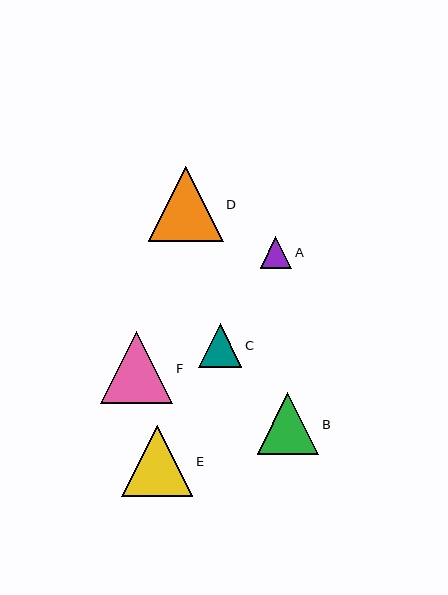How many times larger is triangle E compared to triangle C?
Triangle E is approximately 1.6 times the size of triangle C.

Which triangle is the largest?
Triangle D is the largest with a size of approximately 75 pixels.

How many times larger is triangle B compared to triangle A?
Triangle B is approximately 2.0 times the size of triangle A.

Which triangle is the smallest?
Triangle A is the smallest with a size of approximately 31 pixels.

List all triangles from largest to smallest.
From largest to smallest: D, F, E, B, C, A.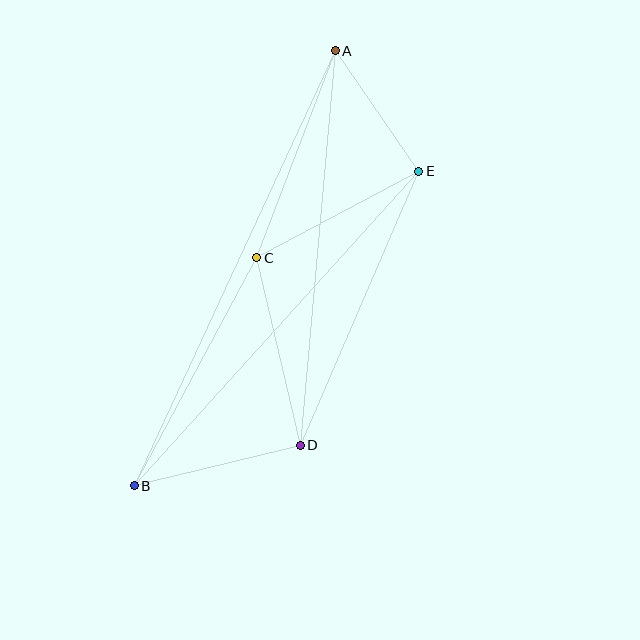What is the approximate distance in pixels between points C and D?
The distance between C and D is approximately 192 pixels.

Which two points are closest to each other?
Points A and E are closest to each other.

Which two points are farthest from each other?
Points A and B are farthest from each other.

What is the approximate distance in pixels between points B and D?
The distance between B and D is approximately 171 pixels.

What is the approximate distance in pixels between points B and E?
The distance between B and E is approximately 424 pixels.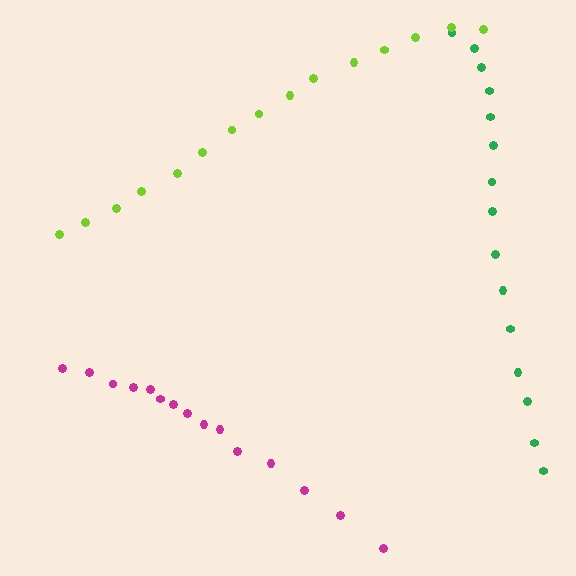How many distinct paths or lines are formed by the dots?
There are 3 distinct paths.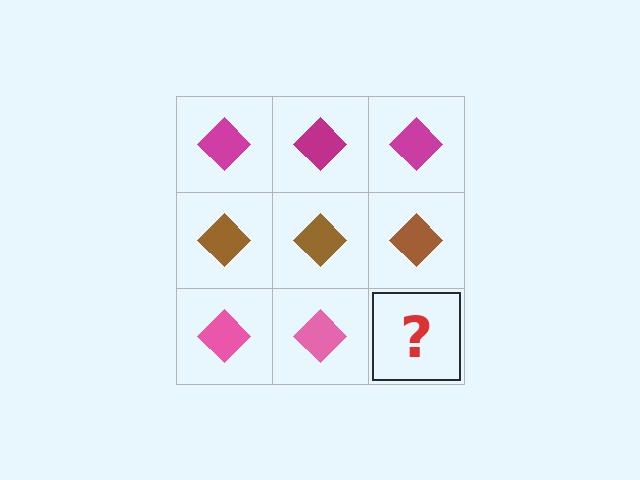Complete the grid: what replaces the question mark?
The question mark should be replaced with a pink diamond.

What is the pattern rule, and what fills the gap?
The rule is that each row has a consistent color. The gap should be filled with a pink diamond.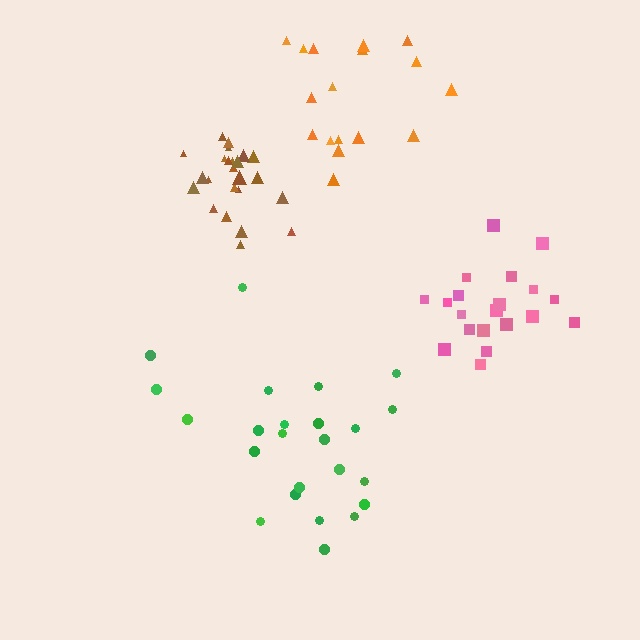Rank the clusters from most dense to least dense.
brown, pink, green, orange.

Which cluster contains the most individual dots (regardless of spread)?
Green (24).